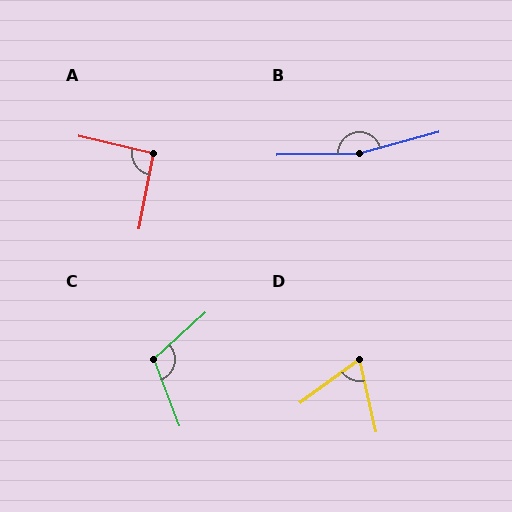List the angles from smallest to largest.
D (67°), A (92°), C (111°), B (166°).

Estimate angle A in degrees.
Approximately 92 degrees.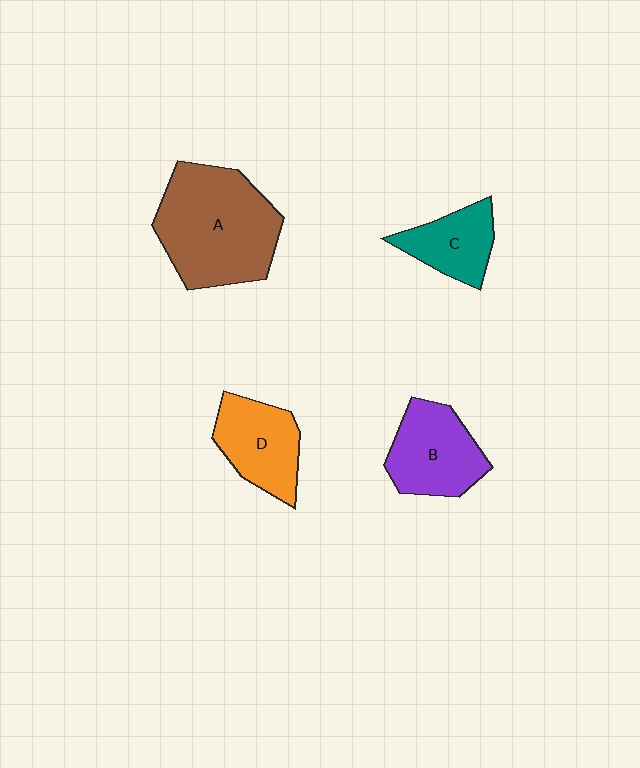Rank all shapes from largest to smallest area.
From largest to smallest: A (brown), B (purple), D (orange), C (teal).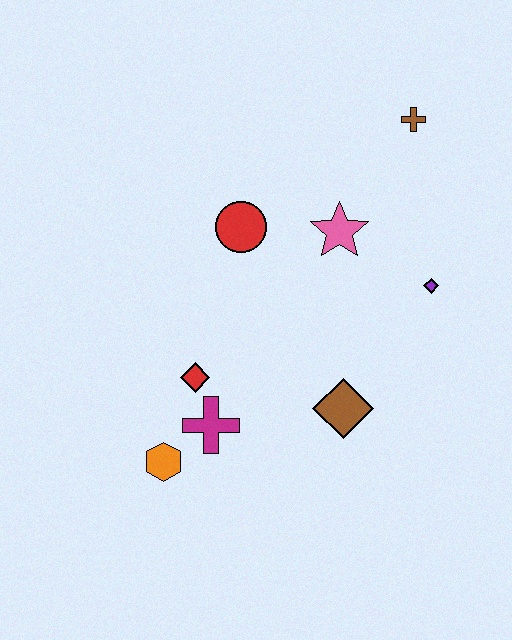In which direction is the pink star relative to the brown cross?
The pink star is below the brown cross.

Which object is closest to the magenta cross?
The red diamond is closest to the magenta cross.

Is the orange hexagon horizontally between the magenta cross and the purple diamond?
No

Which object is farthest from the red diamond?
The brown cross is farthest from the red diamond.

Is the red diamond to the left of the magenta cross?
Yes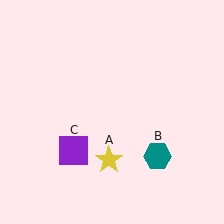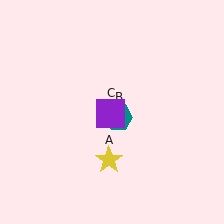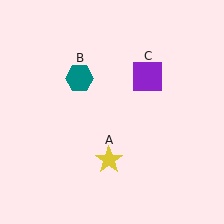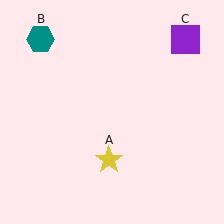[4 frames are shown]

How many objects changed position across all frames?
2 objects changed position: teal hexagon (object B), purple square (object C).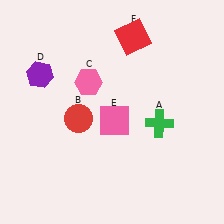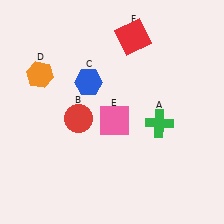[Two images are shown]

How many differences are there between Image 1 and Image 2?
There are 2 differences between the two images.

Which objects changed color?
C changed from pink to blue. D changed from purple to orange.